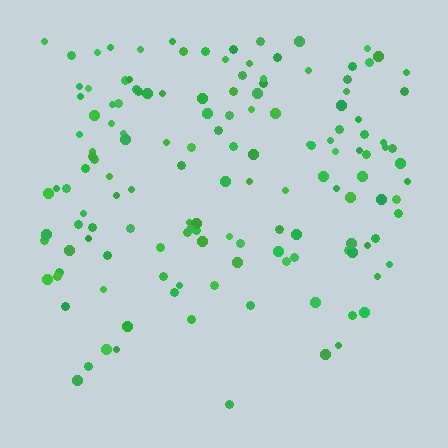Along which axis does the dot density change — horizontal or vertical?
Vertical.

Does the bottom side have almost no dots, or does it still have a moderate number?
Still a moderate number, just noticeably fewer than the top.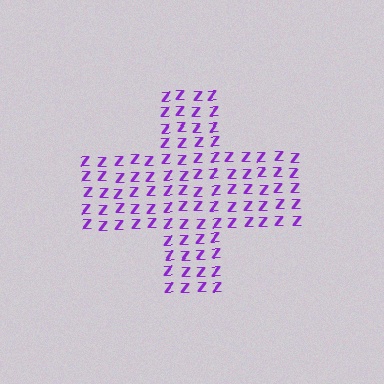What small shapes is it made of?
It is made of small letter Z's.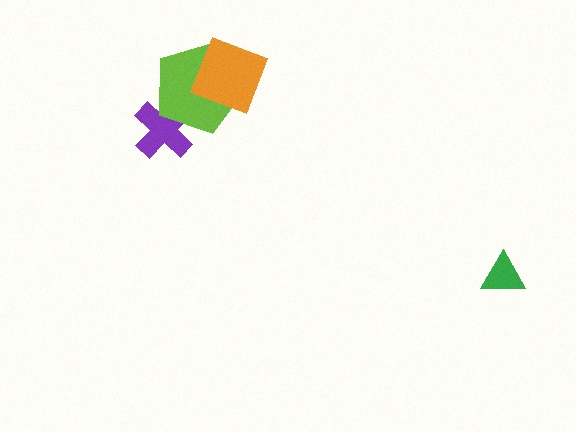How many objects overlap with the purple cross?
1 object overlaps with the purple cross.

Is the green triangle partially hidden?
No, no other shape covers it.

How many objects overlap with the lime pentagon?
2 objects overlap with the lime pentagon.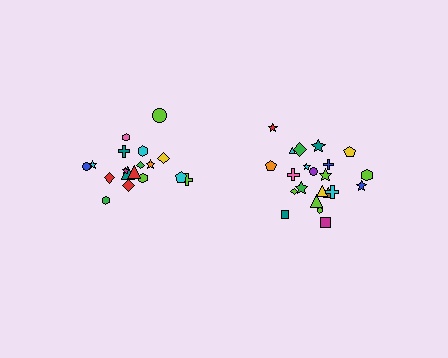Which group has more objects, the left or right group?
The right group.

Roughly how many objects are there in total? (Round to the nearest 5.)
Roughly 40 objects in total.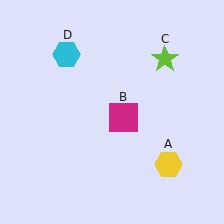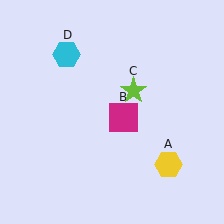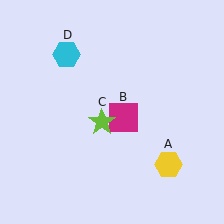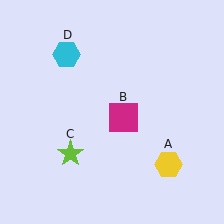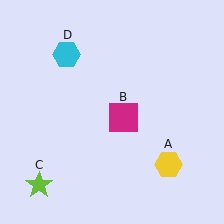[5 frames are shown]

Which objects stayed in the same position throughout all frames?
Yellow hexagon (object A) and magenta square (object B) and cyan hexagon (object D) remained stationary.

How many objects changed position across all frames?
1 object changed position: lime star (object C).